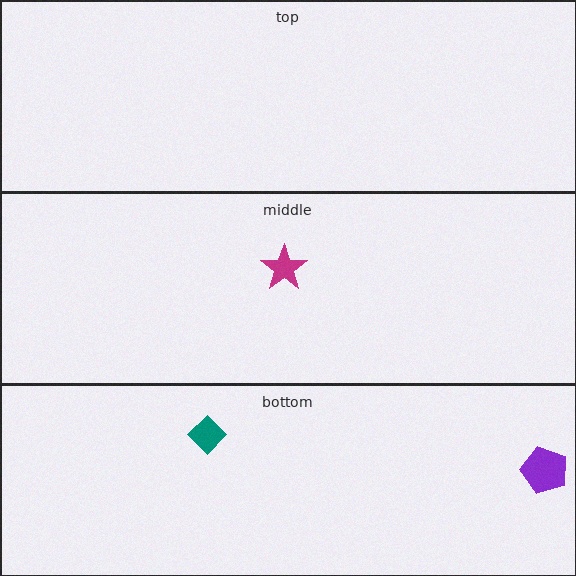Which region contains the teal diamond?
The bottom region.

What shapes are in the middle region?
The magenta star.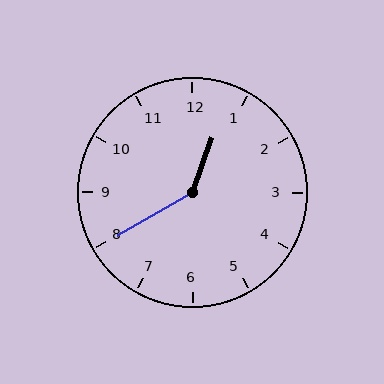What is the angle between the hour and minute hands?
Approximately 140 degrees.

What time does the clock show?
12:40.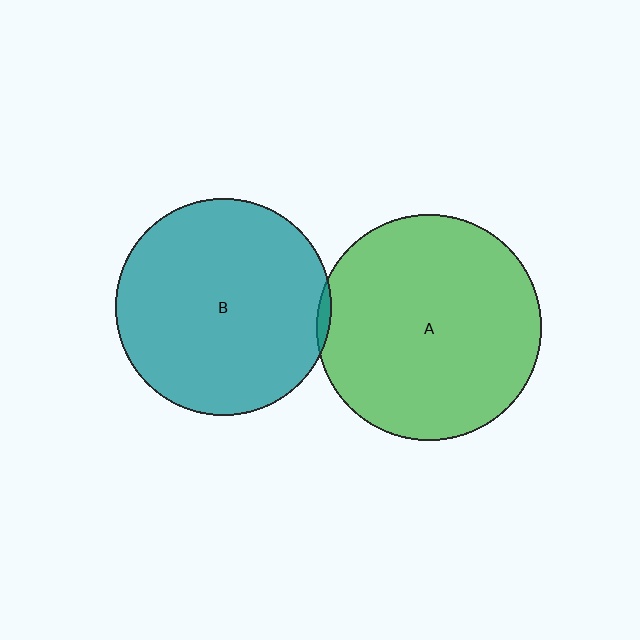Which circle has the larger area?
Circle A (green).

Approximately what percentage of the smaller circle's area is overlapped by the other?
Approximately 5%.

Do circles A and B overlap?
Yes.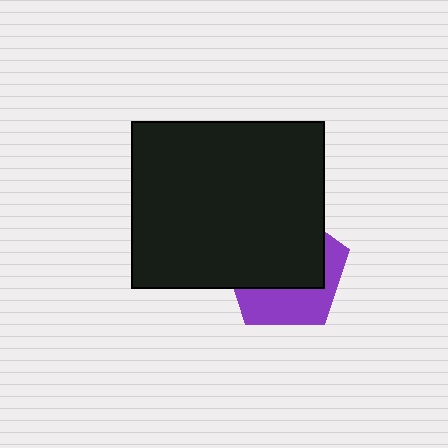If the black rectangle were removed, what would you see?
You would see the complete purple pentagon.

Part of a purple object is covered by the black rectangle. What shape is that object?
It is a pentagon.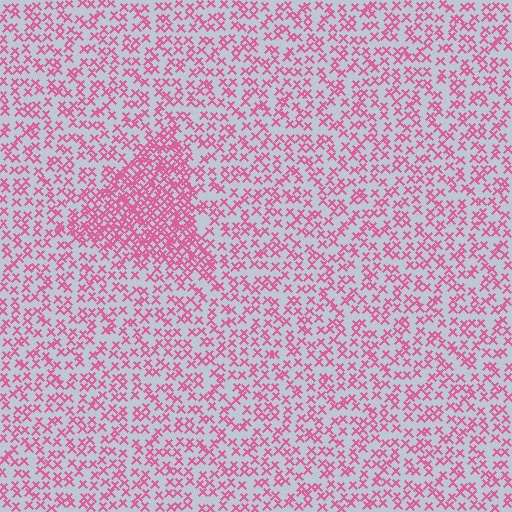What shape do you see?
I see a triangle.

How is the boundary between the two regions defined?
The boundary is defined by a change in element density (approximately 2.2x ratio). All elements are the same color, size, and shape.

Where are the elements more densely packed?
The elements are more densely packed inside the triangle boundary.